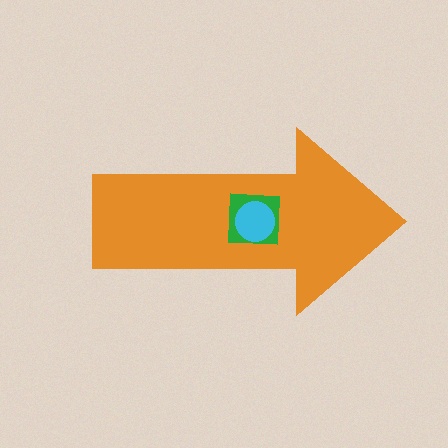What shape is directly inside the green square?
The cyan circle.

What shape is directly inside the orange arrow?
The green square.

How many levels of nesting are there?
3.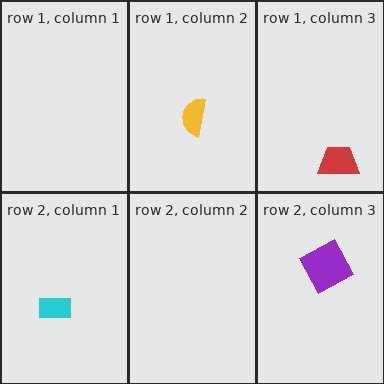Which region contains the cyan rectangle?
The row 2, column 1 region.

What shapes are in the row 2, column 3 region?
The purple square.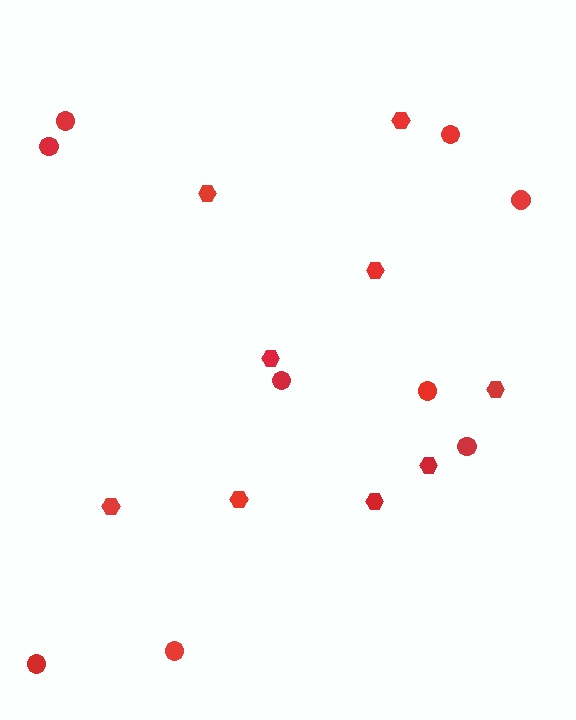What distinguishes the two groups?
There are 2 groups: one group of circles (9) and one group of hexagons (9).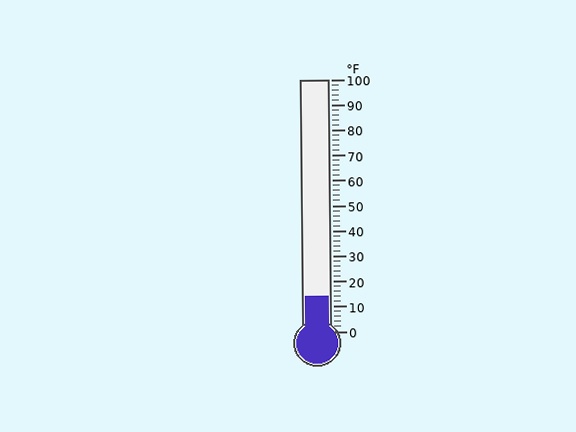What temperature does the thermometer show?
The thermometer shows approximately 14°F.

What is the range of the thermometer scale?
The thermometer scale ranges from 0°F to 100°F.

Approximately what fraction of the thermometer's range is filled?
The thermometer is filled to approximately 15% of its range.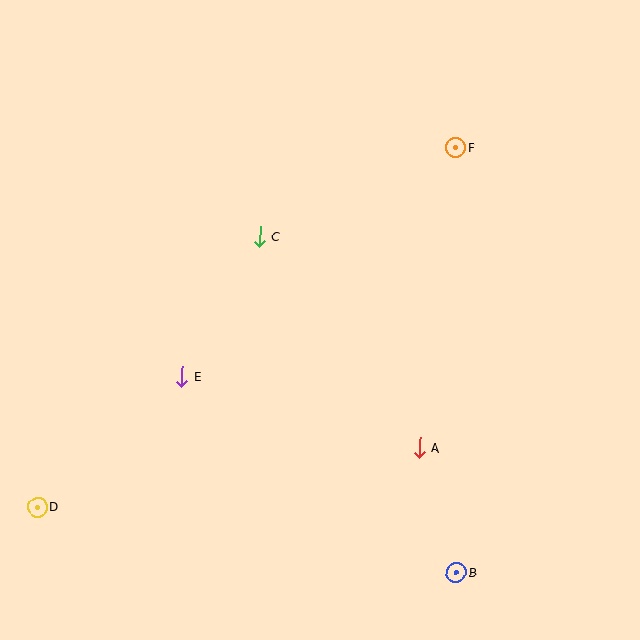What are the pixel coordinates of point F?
Point F is at (456, 148).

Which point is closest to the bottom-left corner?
Point D is closest to the bottom-left corner.